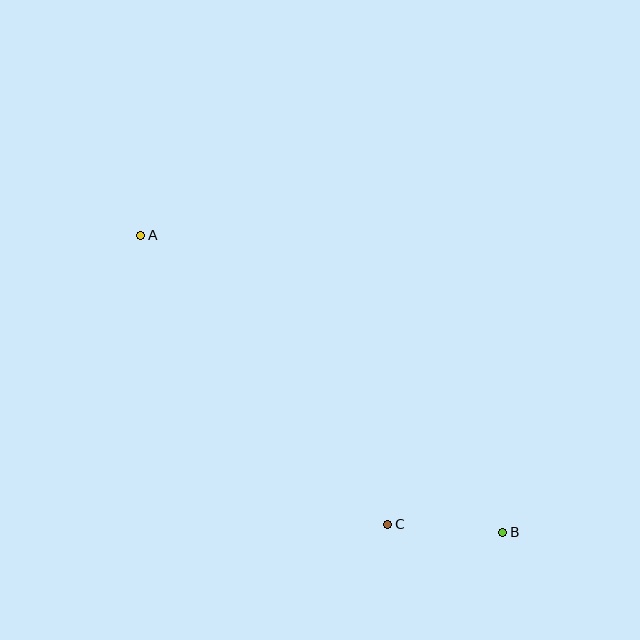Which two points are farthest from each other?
Points A and B are farthest from each other.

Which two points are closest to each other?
Points B and C are closest to each other.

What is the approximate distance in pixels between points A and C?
The distance between A and C is approximately 380 pixels.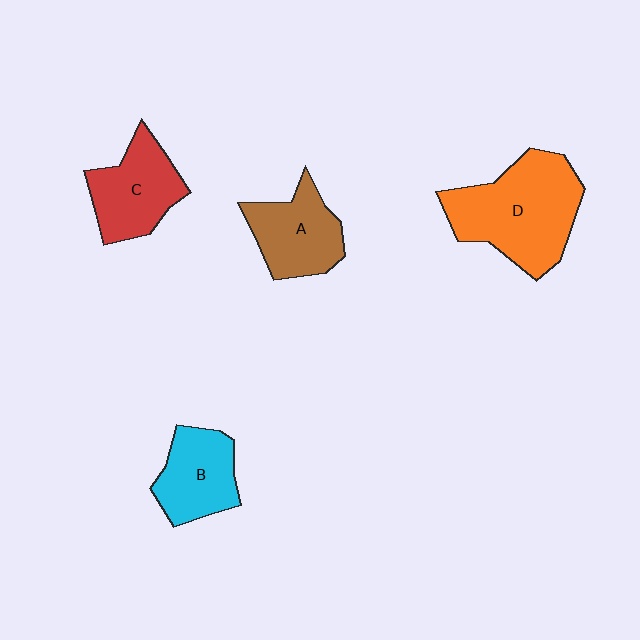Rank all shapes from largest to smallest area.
From largest to smallest: D (orange), C (red), A (brown), B (cyan).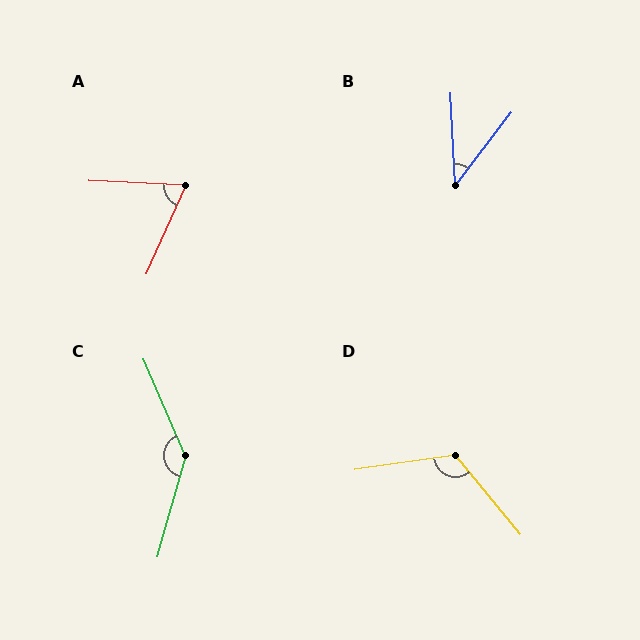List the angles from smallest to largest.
B (40°), A (69°), D (121°), C (141°).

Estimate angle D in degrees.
Approximately 121 degrees.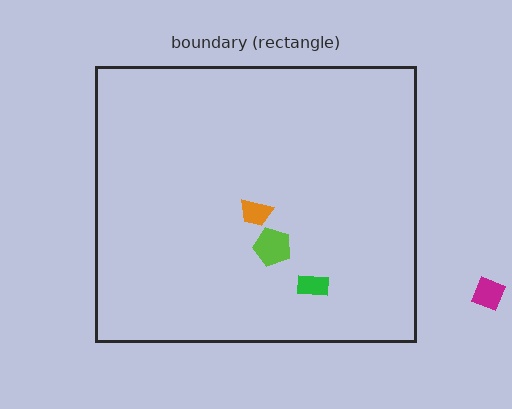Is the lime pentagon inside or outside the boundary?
Inside.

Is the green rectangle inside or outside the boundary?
Inside.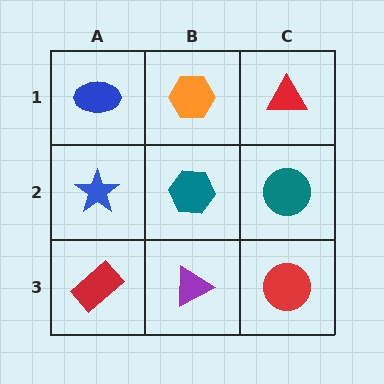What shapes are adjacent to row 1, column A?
A blue star (row 2, column A), an orange hexagon (row 1, column B).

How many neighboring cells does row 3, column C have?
2.